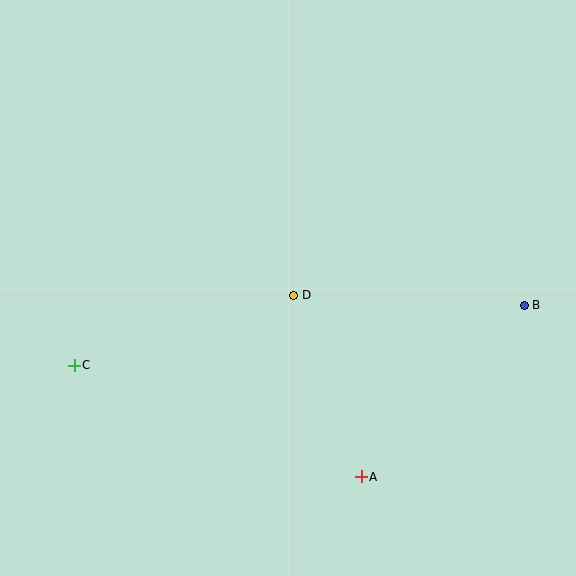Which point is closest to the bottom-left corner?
Point C is closest to the bottom-left corner.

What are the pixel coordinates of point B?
Point B is at (524, 305).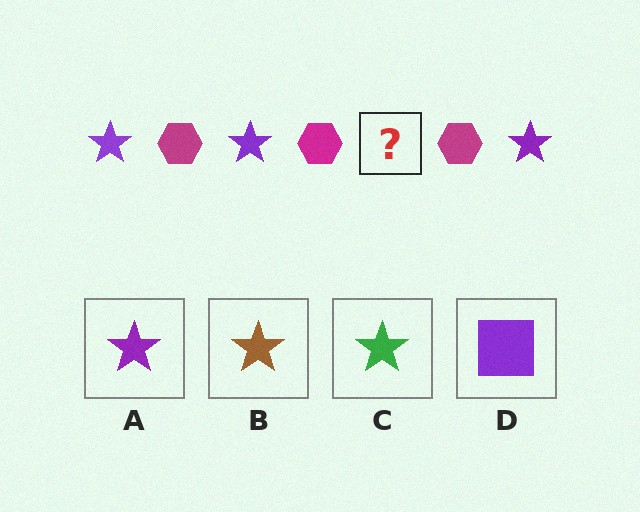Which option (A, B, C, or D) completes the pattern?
A.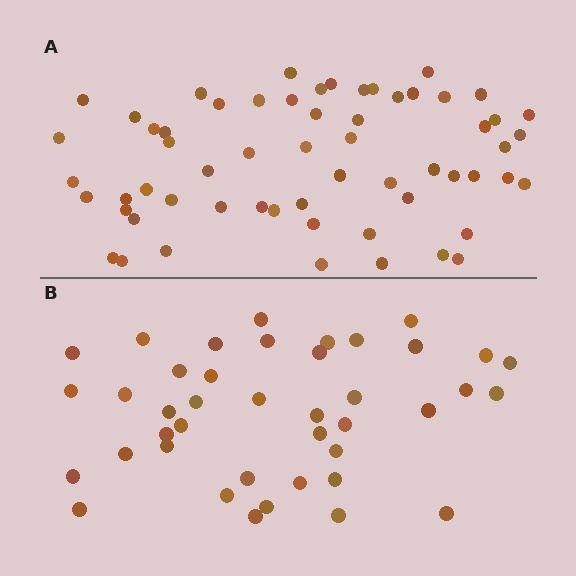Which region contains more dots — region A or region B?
Region A (the top region) has more dots.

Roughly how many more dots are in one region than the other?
Region A has approximately 20 more dots than region B.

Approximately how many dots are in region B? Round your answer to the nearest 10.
About 40 dots. (The exact count is 41, which rounds to 40.)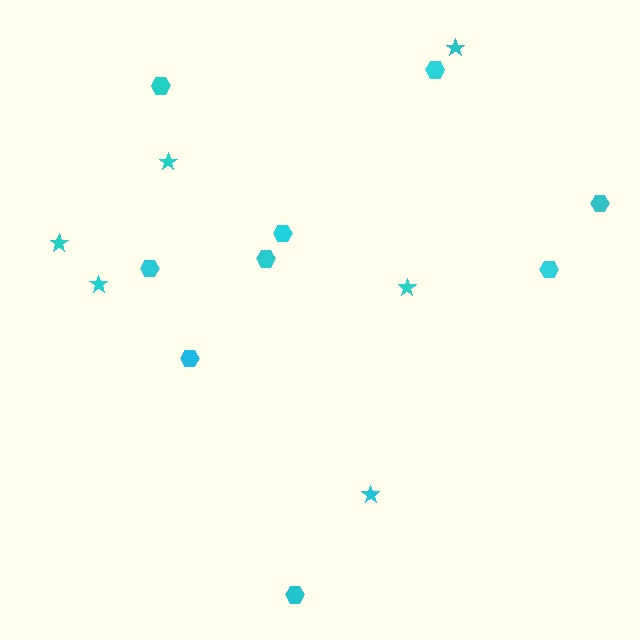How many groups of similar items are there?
There are 2 groups: one group of stars (6) and one group of hexagons (9).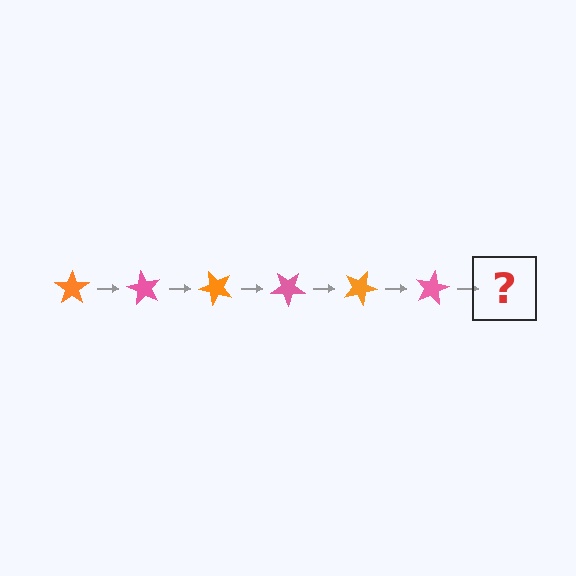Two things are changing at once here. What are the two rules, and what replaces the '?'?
The two rules are that it rotates 60 degrees each step and the color cycles through orange and pink. The '?' should be an orange star, rotated 360 degrees from the start.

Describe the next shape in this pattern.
It should be an orange star, rotated 360 degrees from the start.